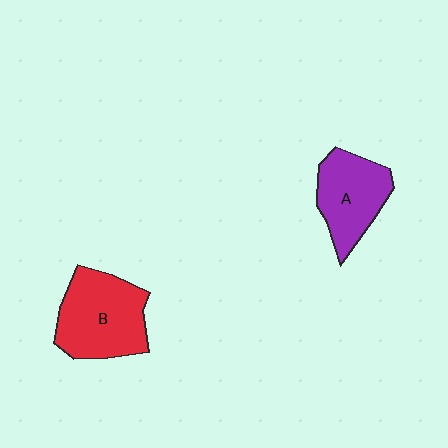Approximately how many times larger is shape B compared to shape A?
Approximately 1.3 times.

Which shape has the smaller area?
Shape A (purple).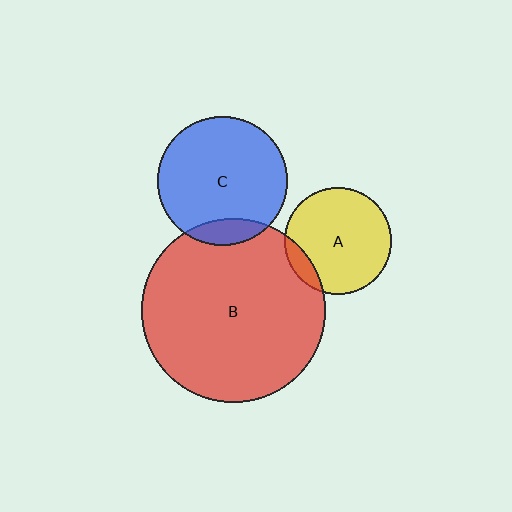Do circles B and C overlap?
Yes.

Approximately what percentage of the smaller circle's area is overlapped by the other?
Approximately 10%.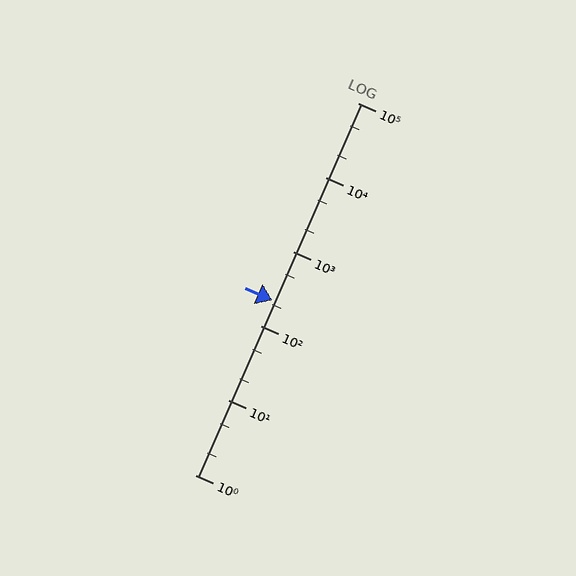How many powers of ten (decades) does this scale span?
The scale spans 5 decades, from 1 to 100000.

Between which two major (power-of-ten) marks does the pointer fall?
The pointer is between 100 and 1000.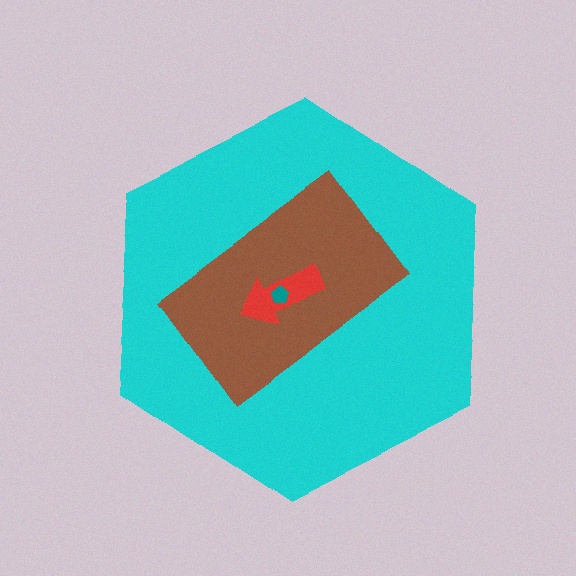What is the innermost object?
The teal pentagon.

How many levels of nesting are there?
4.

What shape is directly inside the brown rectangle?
The red arrow.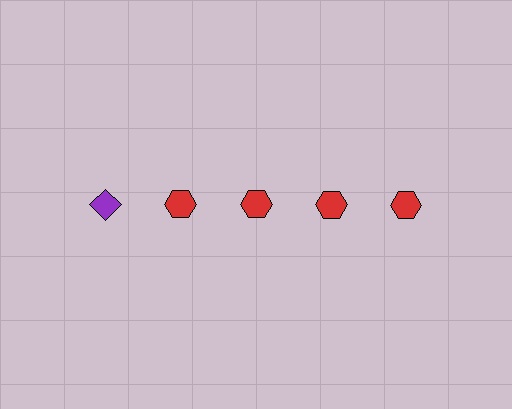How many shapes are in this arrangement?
There are 5 shapes arranged in a grid pattern.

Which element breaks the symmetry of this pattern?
The purple diamond in the top row, leftmost column breaks the symmetry. All other shapes are red hexagons.